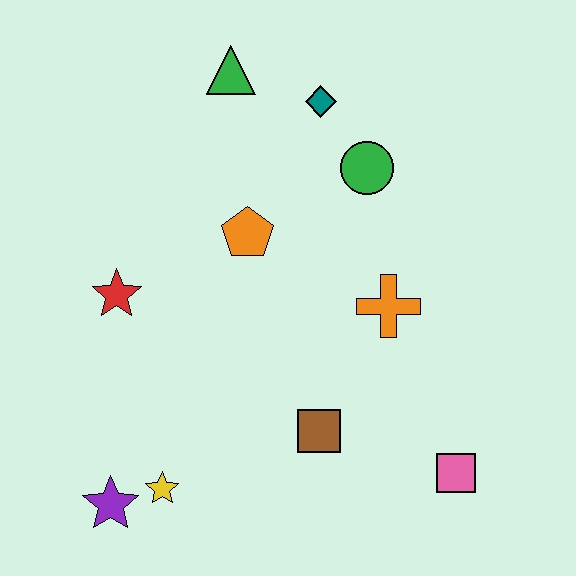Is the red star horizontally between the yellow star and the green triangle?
No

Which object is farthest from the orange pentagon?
The pink square is farthest from the orange pentagon.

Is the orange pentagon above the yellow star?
Yes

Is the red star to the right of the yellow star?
No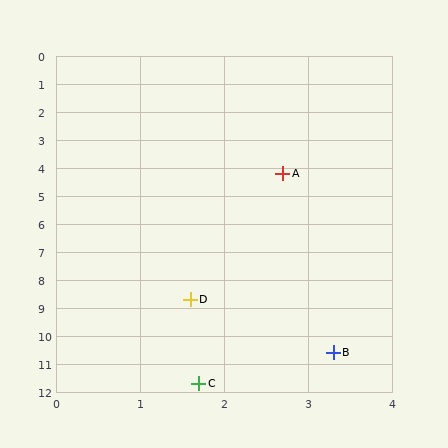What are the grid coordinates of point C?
Point C is at approximately (1.7, 11.7).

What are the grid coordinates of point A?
Point A is at approximately (2.7, 4.2).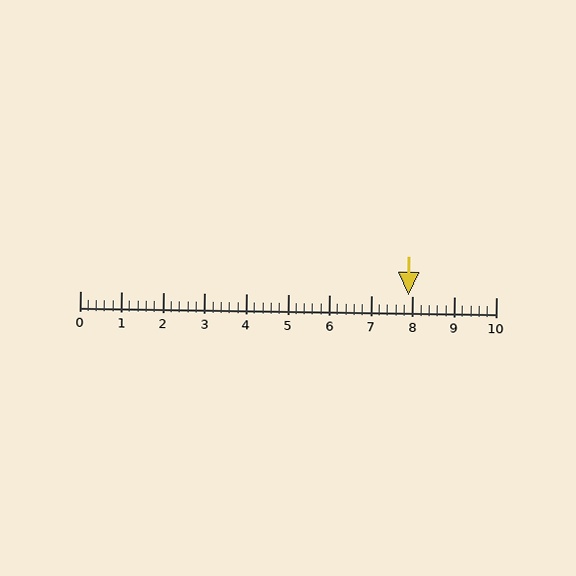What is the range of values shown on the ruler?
The ruler shows values from 0 to 10.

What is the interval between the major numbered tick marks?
The major tick marks are spaced 1 units apart.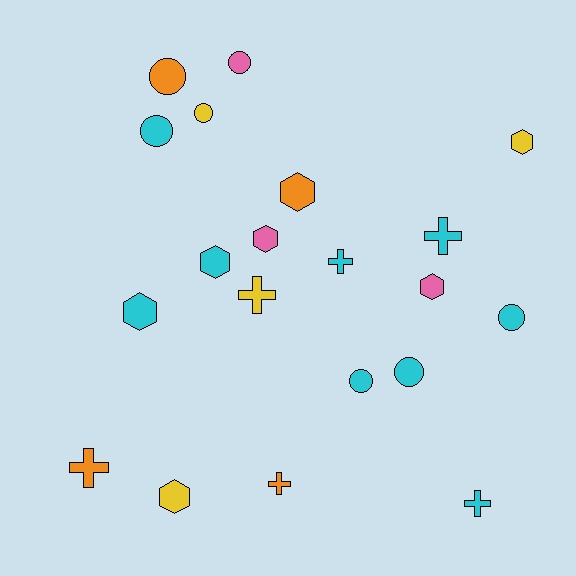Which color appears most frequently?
Cyan, with 9 objects.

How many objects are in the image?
There are 20 objects.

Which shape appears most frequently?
Circle, with 7 objects.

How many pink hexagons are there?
There are 2 pink hexagons.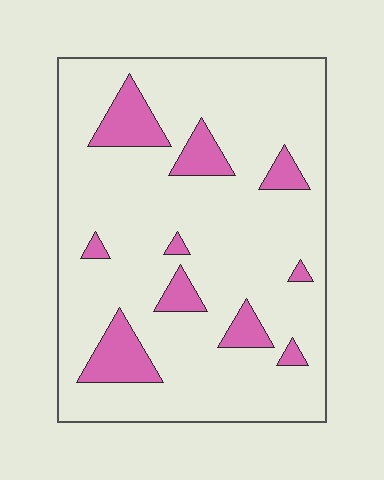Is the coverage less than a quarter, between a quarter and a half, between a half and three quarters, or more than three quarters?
Less than a quarter.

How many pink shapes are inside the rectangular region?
10.